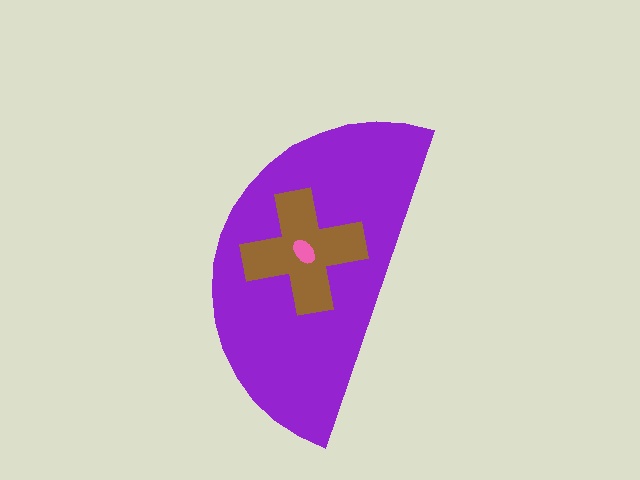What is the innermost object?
The pink ellipse.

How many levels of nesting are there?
3.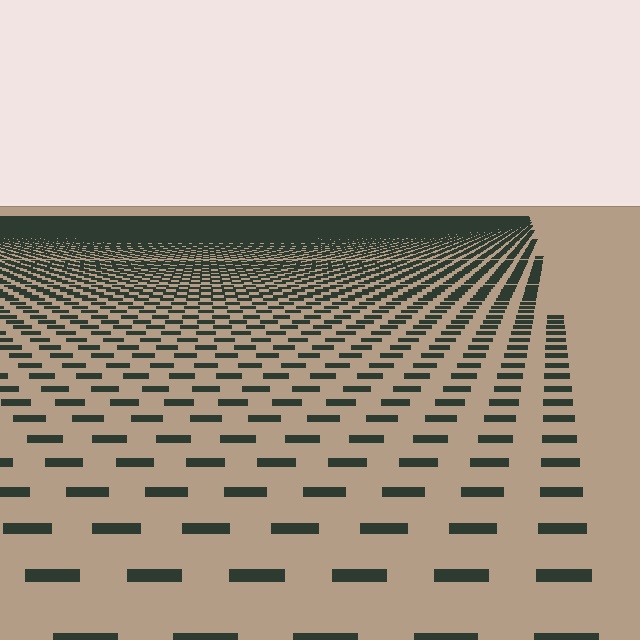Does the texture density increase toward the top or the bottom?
Density increases toward the top.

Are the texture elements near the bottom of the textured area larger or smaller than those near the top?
Larger. Near the bottom, elements are closer to the viewer and appear at a bigger on-screen size.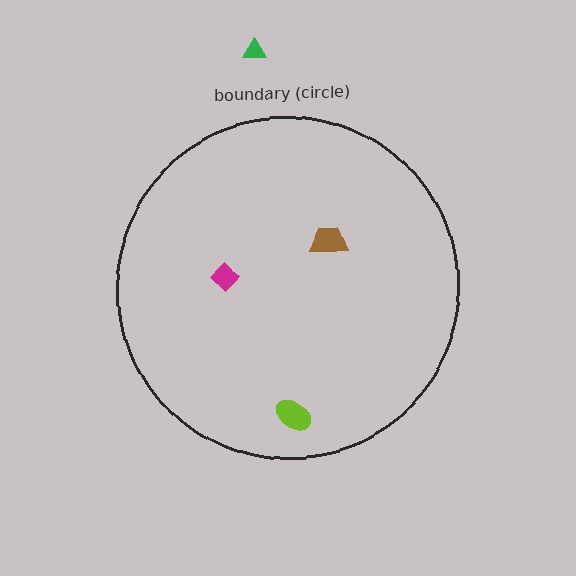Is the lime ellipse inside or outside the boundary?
Inside.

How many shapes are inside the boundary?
3 inside, 1 outside.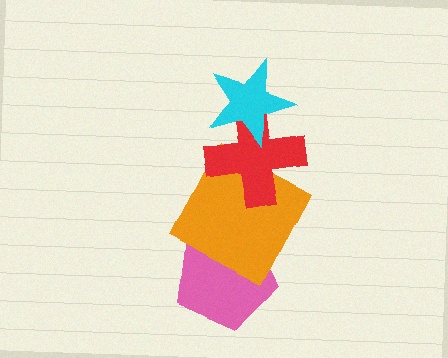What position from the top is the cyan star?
The cyan star is 1st from the top.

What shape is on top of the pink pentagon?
The orange square is on top of the pink pentagon.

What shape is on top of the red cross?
The cyan star is on top of the red cross.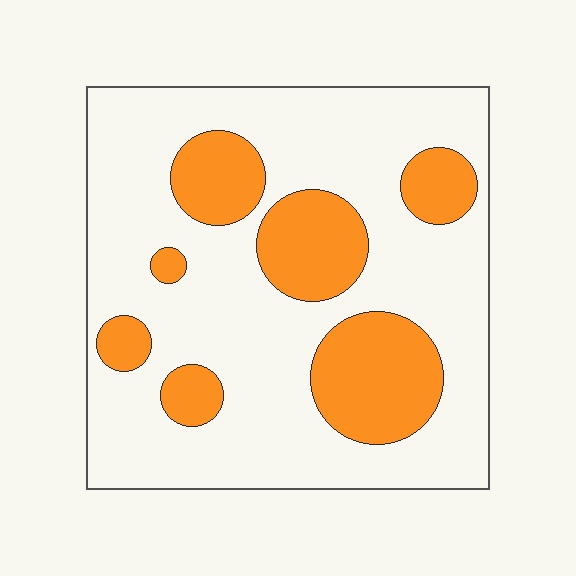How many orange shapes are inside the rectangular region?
7.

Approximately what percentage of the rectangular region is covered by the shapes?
Approximately 25%.